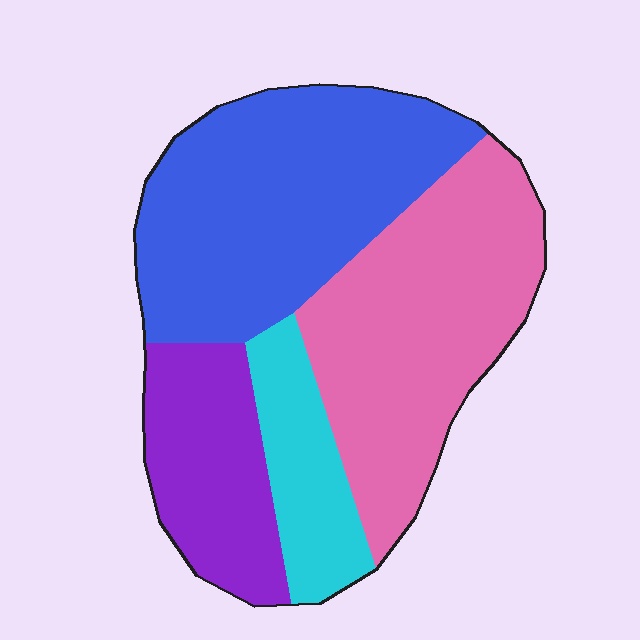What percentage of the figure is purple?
Purple covers about 15% of the figure.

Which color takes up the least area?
Cyan, at roughly 10%.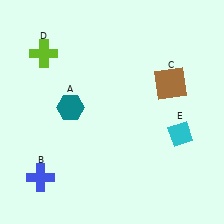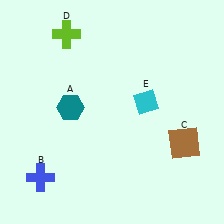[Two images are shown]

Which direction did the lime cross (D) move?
The lime cross (D) moved right.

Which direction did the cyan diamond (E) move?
The cyan diamond (E) moved left.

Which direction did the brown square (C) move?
The brown square (C) moved down.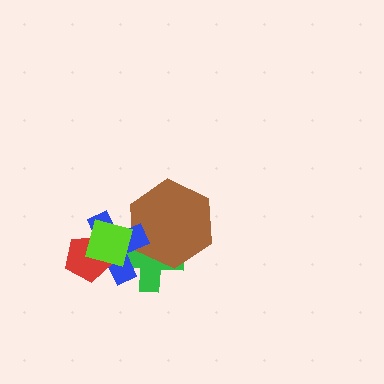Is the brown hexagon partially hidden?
Yes, it is partially covered by another shape.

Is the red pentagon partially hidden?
Yes, it is partially covered by another shape.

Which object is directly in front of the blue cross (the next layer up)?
The red pentagon is directly in front of the blue cross.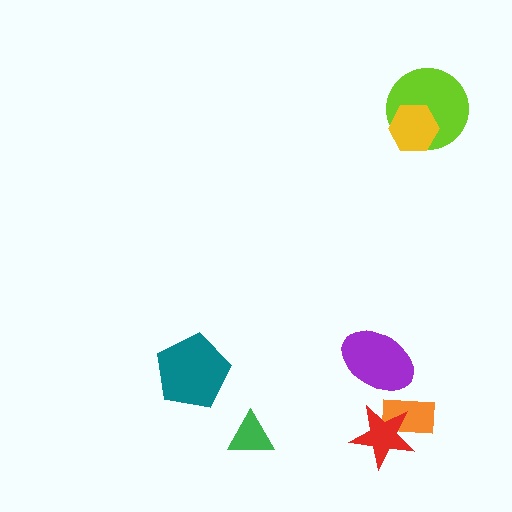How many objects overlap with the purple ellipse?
0 objects overlap with the purple ellipse.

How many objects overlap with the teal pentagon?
0 objects overlap with the teal pentagon.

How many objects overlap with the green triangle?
0 objects overlap with the green triangle.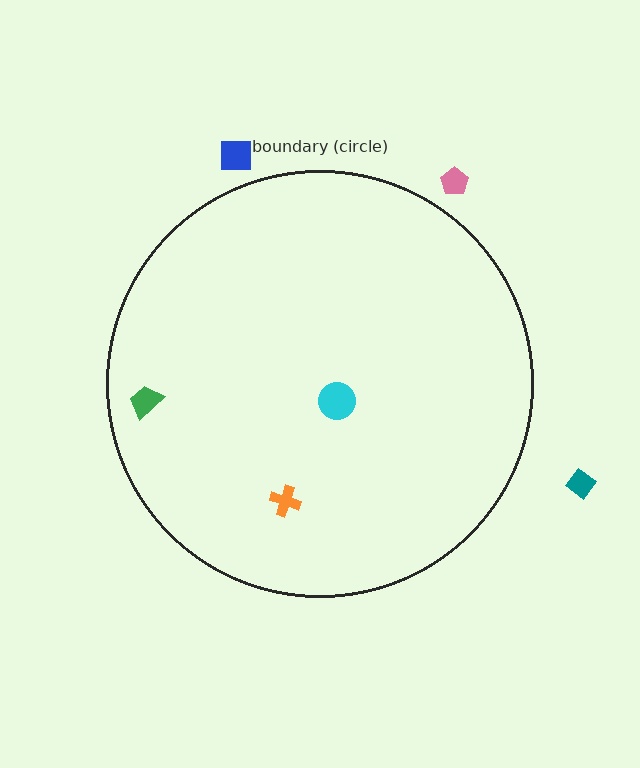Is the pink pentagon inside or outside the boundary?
Outside.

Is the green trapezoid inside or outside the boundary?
Inside.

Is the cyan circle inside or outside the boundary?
Inside.